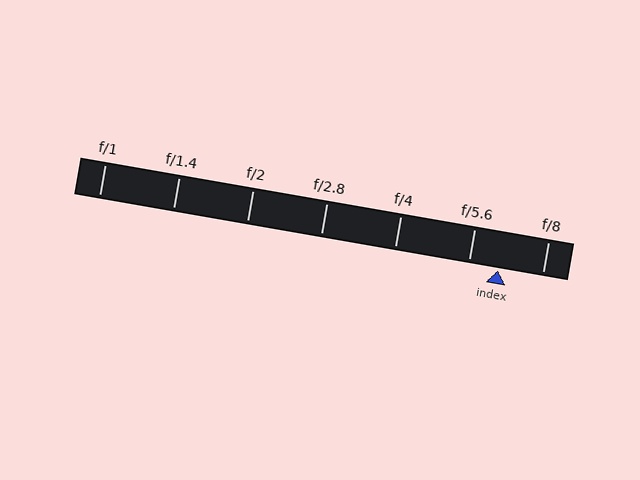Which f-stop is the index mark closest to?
The index mark is closest to f/5.6.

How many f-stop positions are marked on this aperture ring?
There are 7 f-stop positions marked.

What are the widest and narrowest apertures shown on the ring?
The widest aperture shown is f/1 and the narrowest is f/8.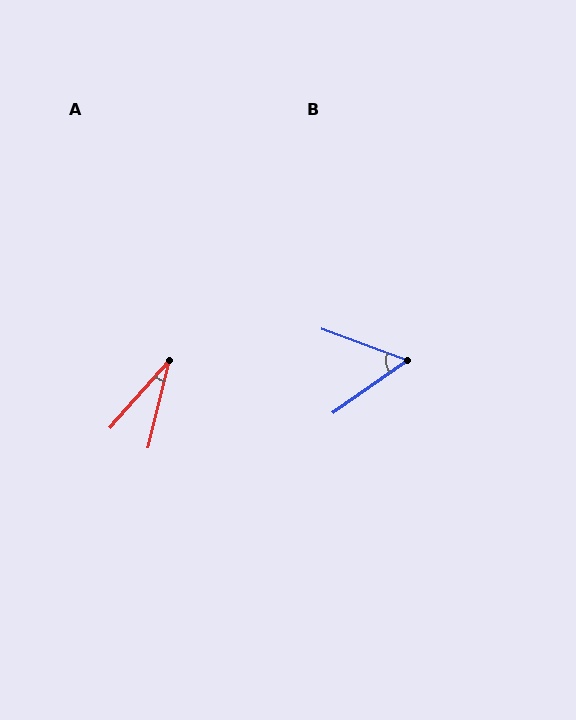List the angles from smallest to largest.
A (28°), B (55°).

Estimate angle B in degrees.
Approximately 55 degrees.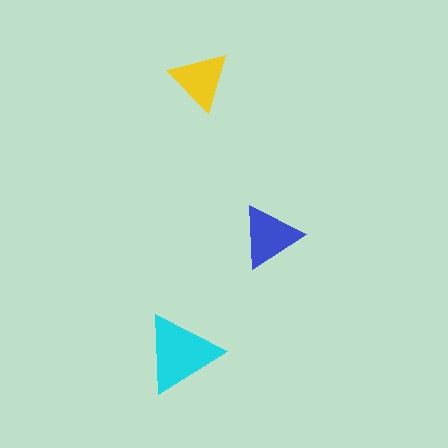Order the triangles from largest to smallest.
the cyan one, the blue one, the yellow one.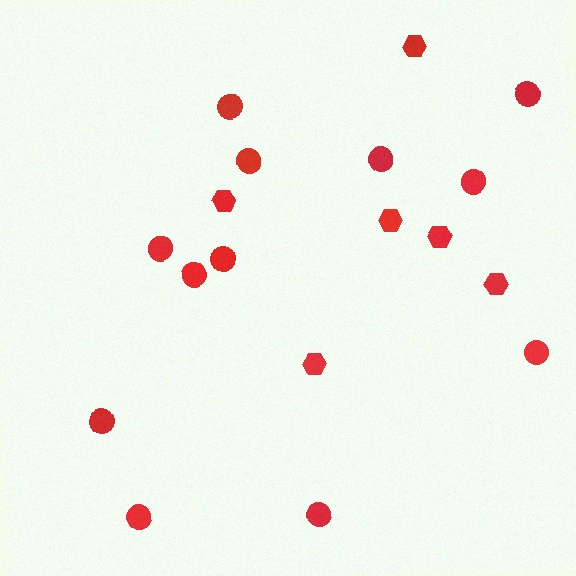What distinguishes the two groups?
There are 2 groups: one group of hexagons (6) and one group of circles (12).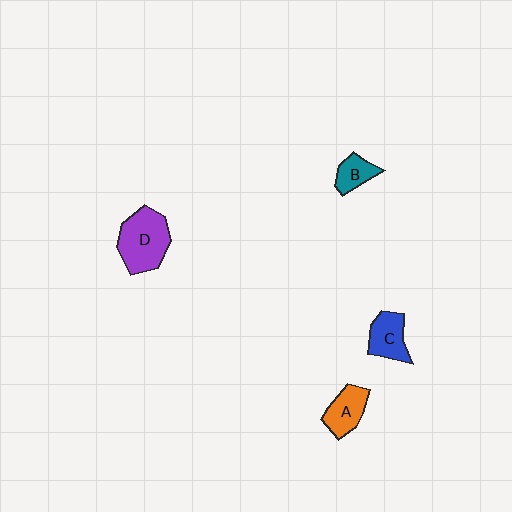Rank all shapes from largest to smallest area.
From largest to smallest: D (purple), A (orange), C (blue), B (teal).